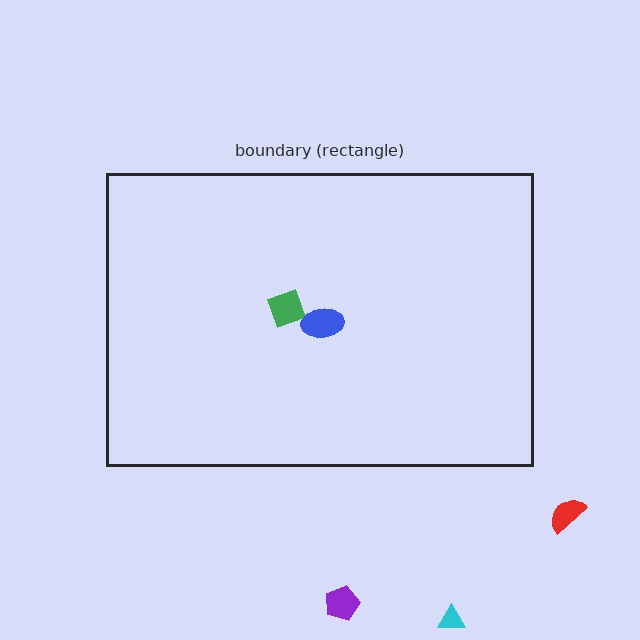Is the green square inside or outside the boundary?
Inside.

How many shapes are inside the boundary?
2 inside, 3 outside.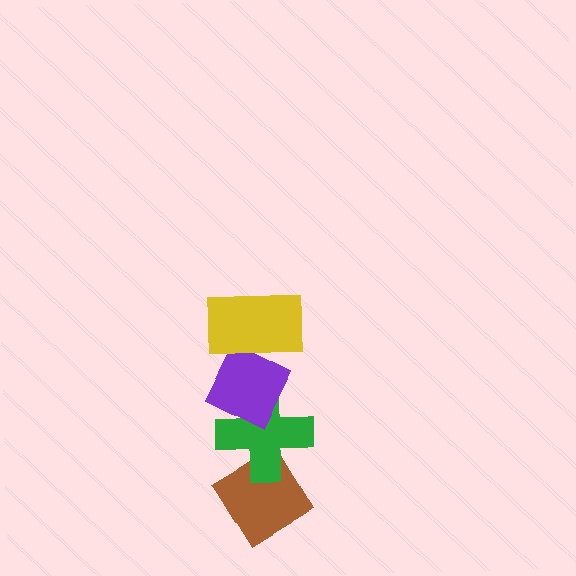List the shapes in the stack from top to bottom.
From top to bottom: the yellow rectangle, the purple diamond, the green cross, the brown diamond.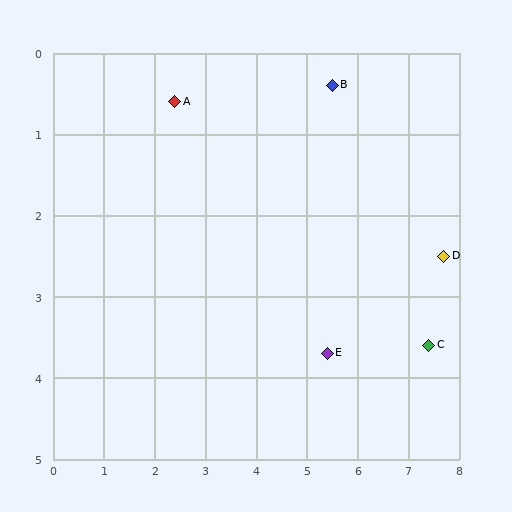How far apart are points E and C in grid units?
Points E and C are about 2.0 grid units apart.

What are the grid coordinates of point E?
Point E is at approximately (5.4, 3.7).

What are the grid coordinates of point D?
Point D is at approximately (7.7, 2.5).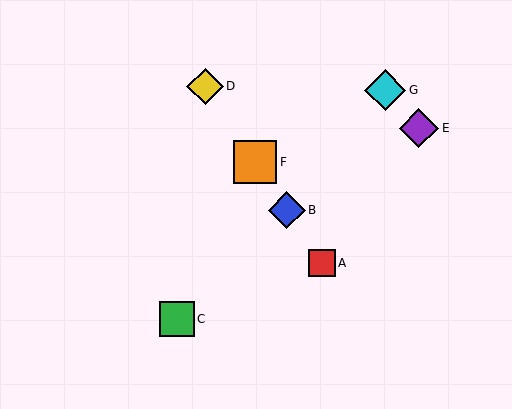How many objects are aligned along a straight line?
4 objects (A, B, D, F) are aligned along a straight line.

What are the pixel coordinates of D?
Object D is at (205, 86).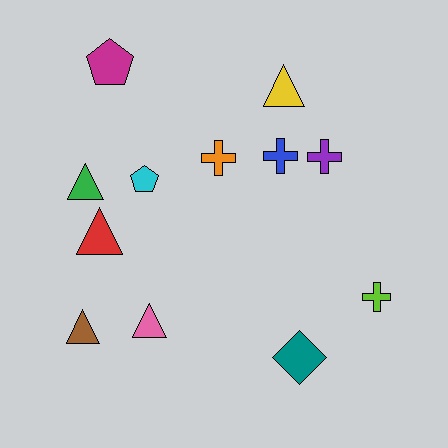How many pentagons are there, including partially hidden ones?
There are 2 pentagons.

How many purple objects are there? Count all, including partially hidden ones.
There is 1 purple object.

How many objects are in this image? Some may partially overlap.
There are 12 objects.